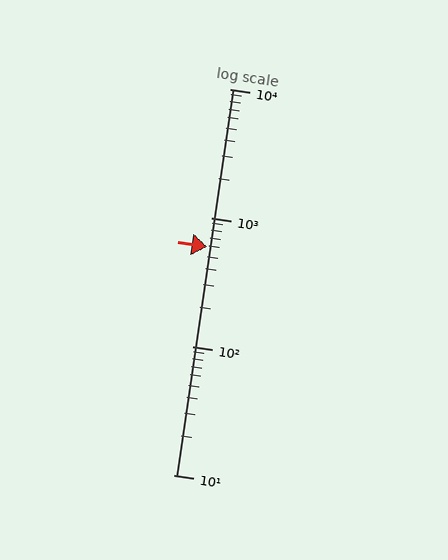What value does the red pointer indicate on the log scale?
The pointer indicates approximately 590.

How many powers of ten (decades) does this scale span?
The scale spans 3 decades, from 10 to 10000.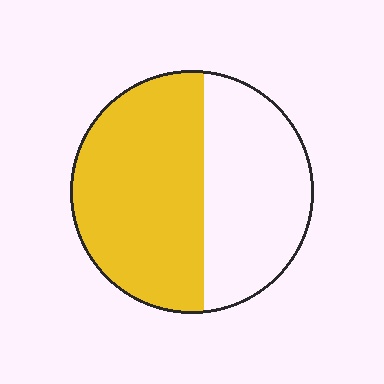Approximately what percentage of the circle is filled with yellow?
Approximately 55%.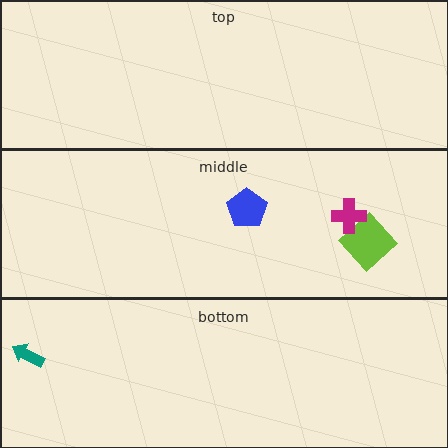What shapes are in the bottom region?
The teal arrow.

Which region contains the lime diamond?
The middle region.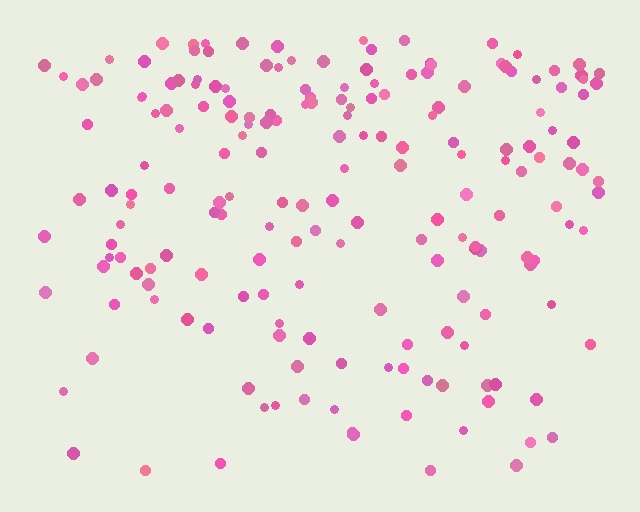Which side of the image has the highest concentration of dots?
The top.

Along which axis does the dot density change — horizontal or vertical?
Vertical.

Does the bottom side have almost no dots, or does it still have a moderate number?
Still a moderate number, just noticeably fewer than the top.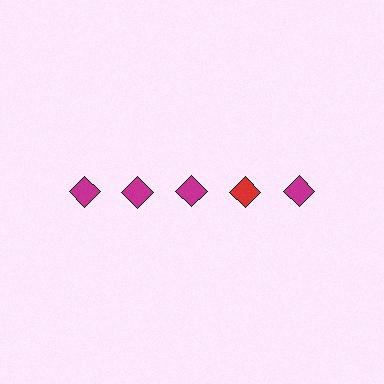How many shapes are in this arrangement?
There are 5 shapes arranged in a grid pattern.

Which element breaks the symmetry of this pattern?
The red diamond in the top row, second from right column breaks the symmetry. All other shapes are magenta diamonds.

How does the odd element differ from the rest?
It has a different color: red instead of magenta.